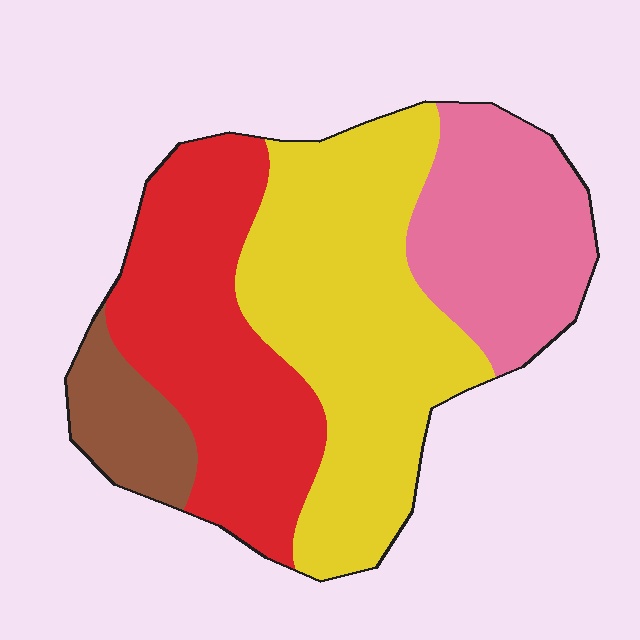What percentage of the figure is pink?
Pink takes up about one fifth (1/5) of the figure.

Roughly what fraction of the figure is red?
Red takes up between a sixth and a third of the figure.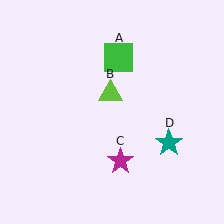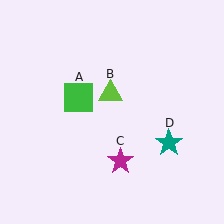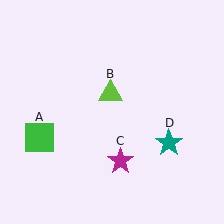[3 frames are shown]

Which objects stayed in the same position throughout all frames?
Lime triangle (object B) and magenta star (object C) and teal star (object D) remained stationary.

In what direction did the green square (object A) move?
The green square (object A) moved down and to the left.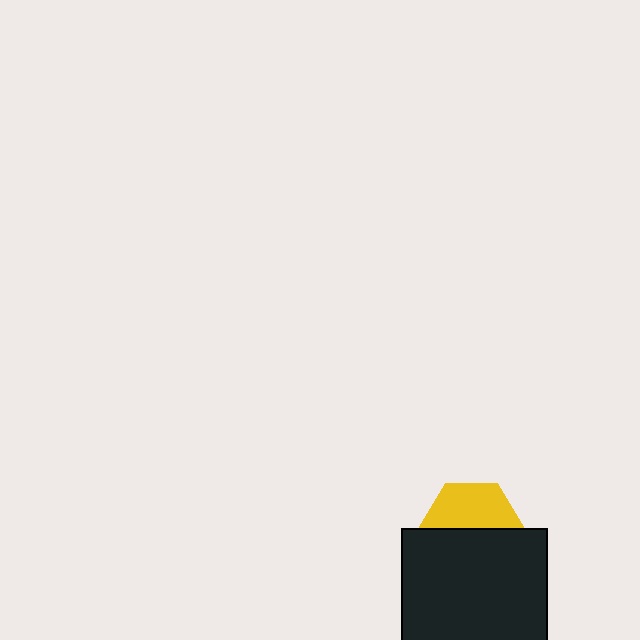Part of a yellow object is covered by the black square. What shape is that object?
It is a hexagon.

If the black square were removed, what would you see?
You would see the complete yellow hexagon.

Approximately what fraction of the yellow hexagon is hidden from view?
Roughly 52% of the yellow hexagon is hidden behind the black square.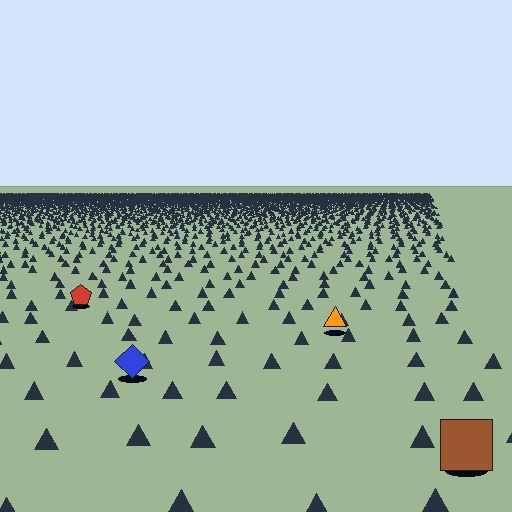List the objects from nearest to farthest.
From nearest to farthest: the brown square, the blue diamond, the orange triangle, the red pentagon.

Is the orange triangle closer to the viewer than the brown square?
No. The brown square is closer — you can tell from the texture gradient: the ground texture is coarser near it.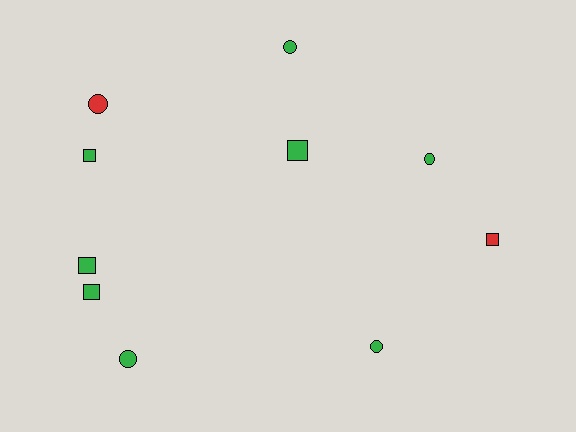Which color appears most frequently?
Green, with 8 objects.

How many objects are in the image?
There are 10 objects.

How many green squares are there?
There are 4 green squares.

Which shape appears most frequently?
Square, with 5 objects.